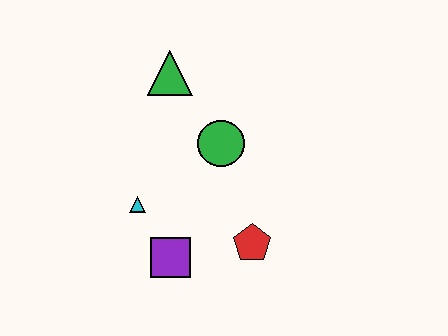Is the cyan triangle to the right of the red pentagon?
No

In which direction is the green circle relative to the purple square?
The green circle is above the purple square.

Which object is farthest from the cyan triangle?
The green triangle is farthest from the cyan triangle.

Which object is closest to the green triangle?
The green circle is closest to the green triangle.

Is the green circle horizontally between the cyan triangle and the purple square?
No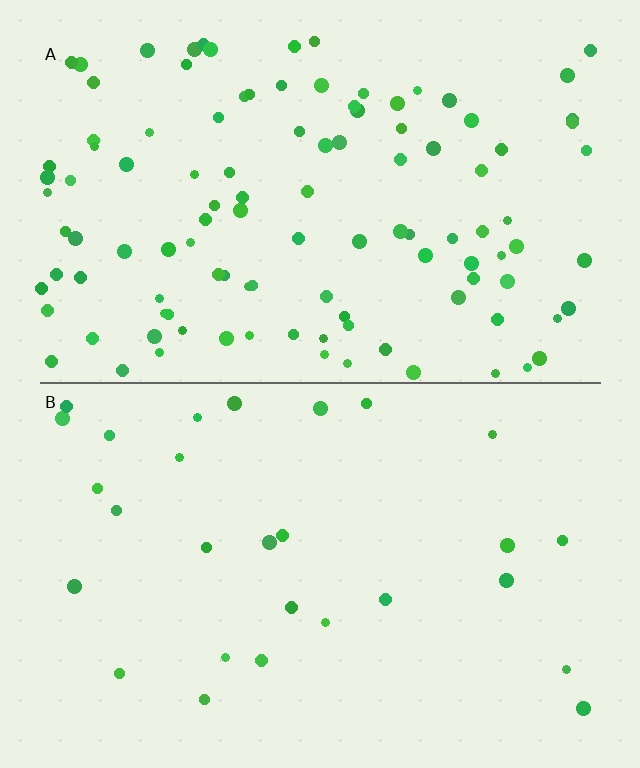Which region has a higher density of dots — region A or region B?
A (the top).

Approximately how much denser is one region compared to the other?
Approximately 3.9× — region A over region B.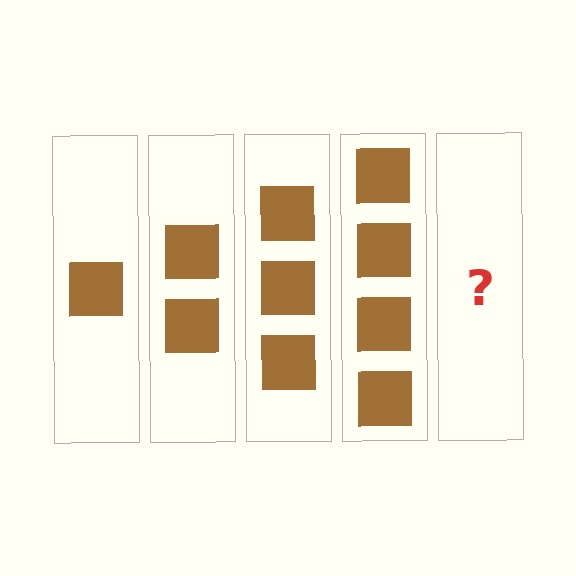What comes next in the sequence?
The next element should be 5 squares.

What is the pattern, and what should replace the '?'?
The pattern is that each step adds one more square. The '?' should be 5 squares.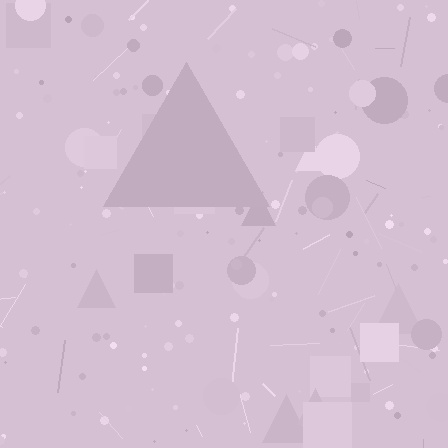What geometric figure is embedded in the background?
A triangle is embedded in the background.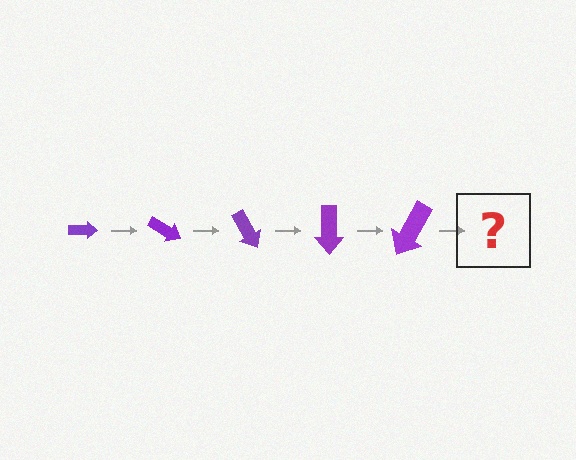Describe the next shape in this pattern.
It should be an arrow, larger than the previous one and rotated 150 degrees from the start.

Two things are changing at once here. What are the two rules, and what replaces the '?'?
The two rules are that the arrow grows larger each step and it rotates 30 degrees each step. The '?' should be an arrow, larger than the previous one and rotated 150 degrees from the start.